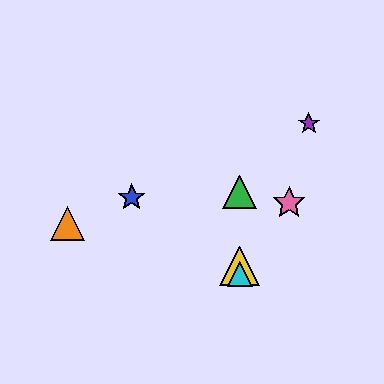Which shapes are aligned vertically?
The red star, the green triangle, the yellow triangle, the cyan triangle are aligned vertically.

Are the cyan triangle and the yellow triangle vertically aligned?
Yes, both are at x≈240.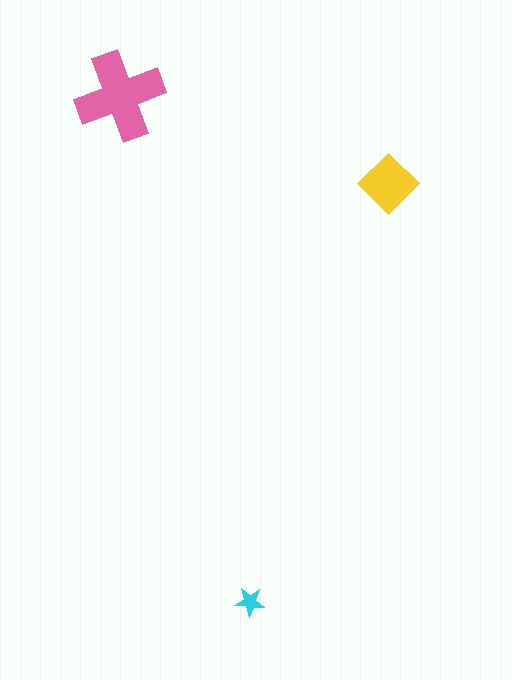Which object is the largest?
The pink cross.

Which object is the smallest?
The cyan star.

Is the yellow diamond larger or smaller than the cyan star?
Larger.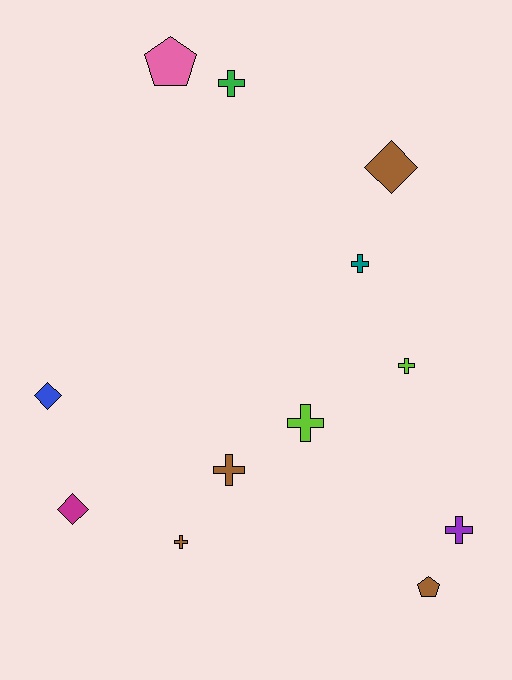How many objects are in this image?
There are 12 objects.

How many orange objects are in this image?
There are no orange objects.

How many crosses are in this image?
There are 7 crosses.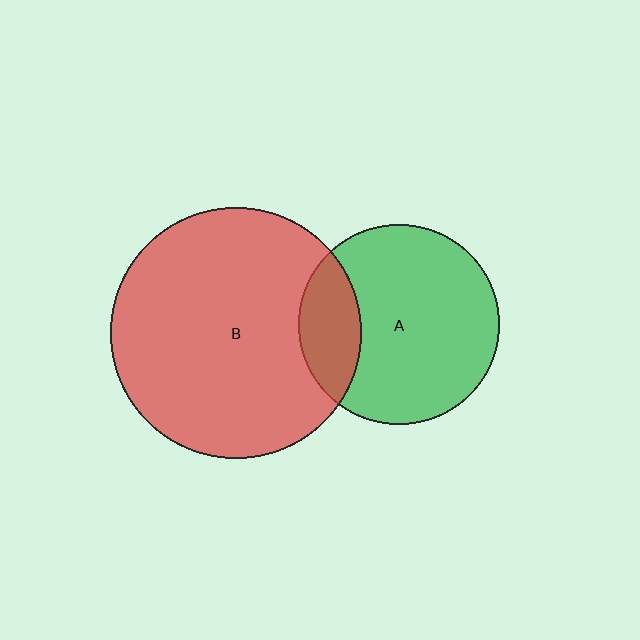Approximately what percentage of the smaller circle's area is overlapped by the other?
Approximately 20%.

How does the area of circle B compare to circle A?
Approximately 1.6 times.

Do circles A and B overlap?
Yes.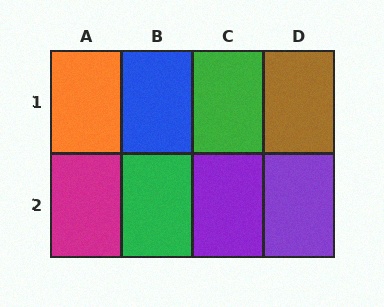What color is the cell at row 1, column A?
Orange.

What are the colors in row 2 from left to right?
Magenta, green, purple, purple.